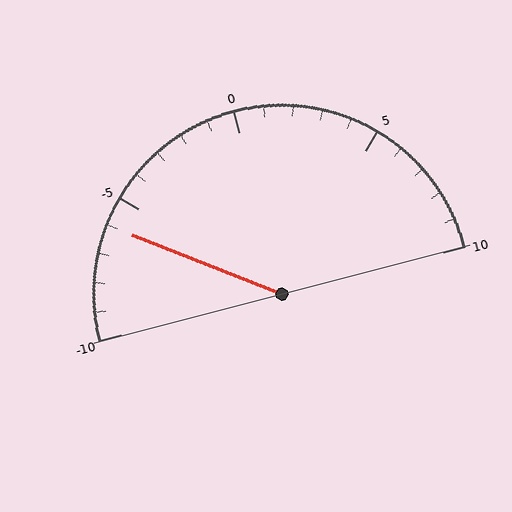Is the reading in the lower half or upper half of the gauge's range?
The reading is in the lower half of the range (-10 to 10).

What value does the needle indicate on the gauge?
The needle indicates approximately -6.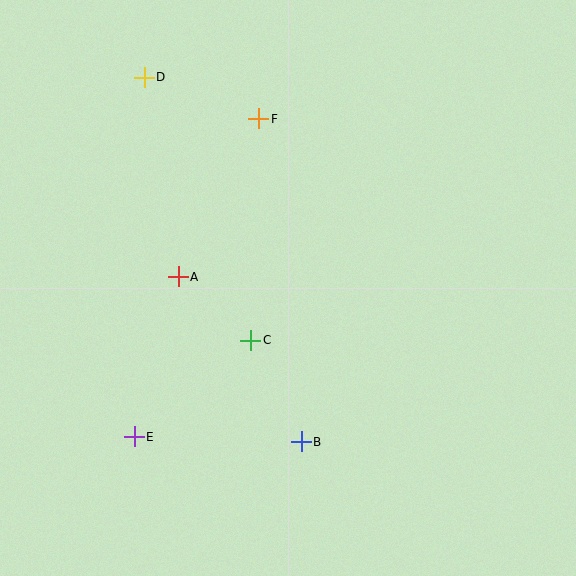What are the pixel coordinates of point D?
Point D is at (144, 77).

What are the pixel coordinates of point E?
Point E is at (134, 437).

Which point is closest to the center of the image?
Point C at (251, 340) is closest to the center.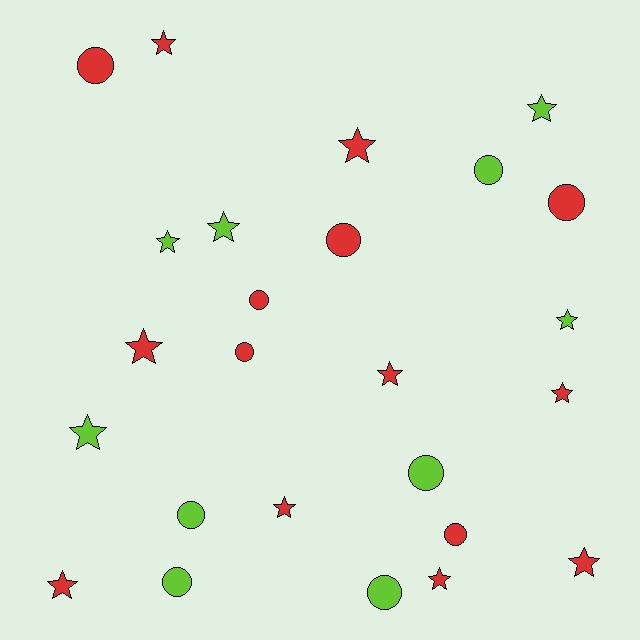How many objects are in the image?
There are 25 objects.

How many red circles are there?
There are 6 red circles.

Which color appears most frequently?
Red, with 15 objects.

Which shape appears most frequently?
Star, with 14 objects.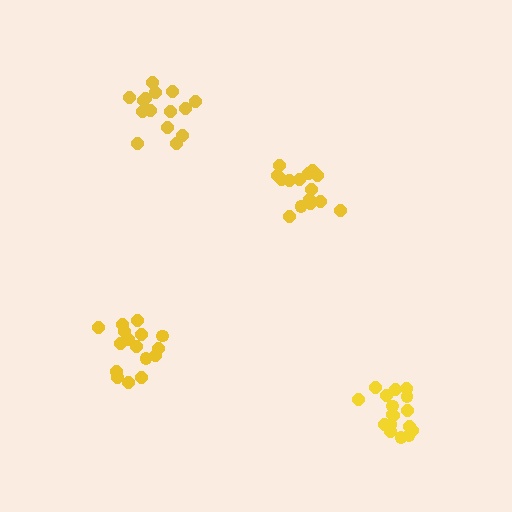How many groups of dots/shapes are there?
There are 4 groups.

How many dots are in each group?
Group 1: 17 dots, Group 2: 16 dots, Group 3: 15 dots, Group 4: 15 dots (63 total).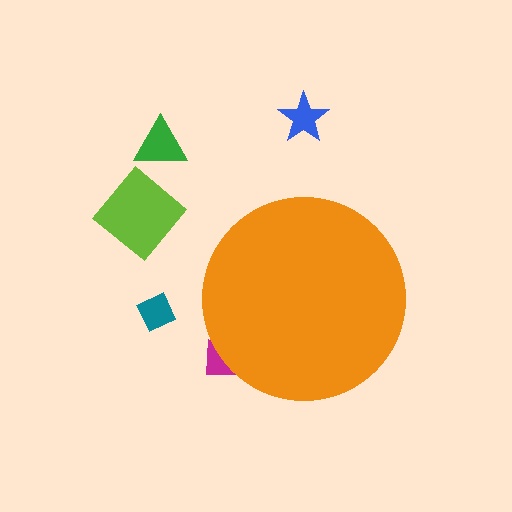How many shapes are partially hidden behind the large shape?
1 shape is partially hidden.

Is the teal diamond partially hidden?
No, the teal diamond is fully visible.